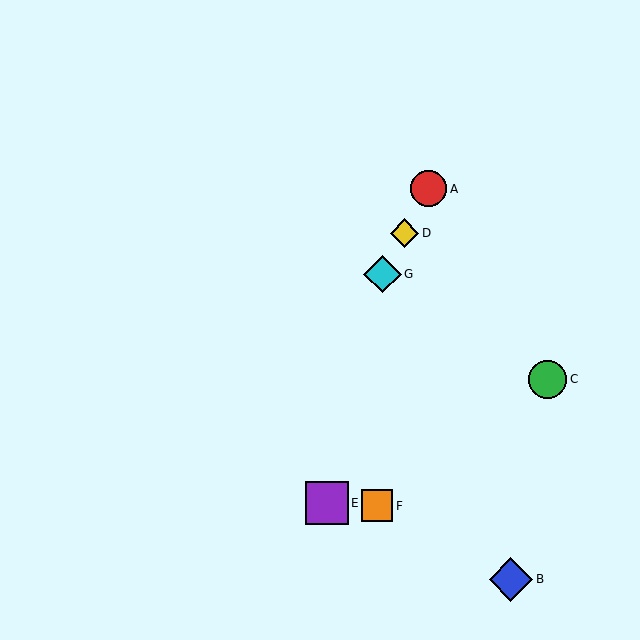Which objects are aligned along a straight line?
Objects A, D, G are aligned along a straight line.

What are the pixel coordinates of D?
Object D is at (405, 233).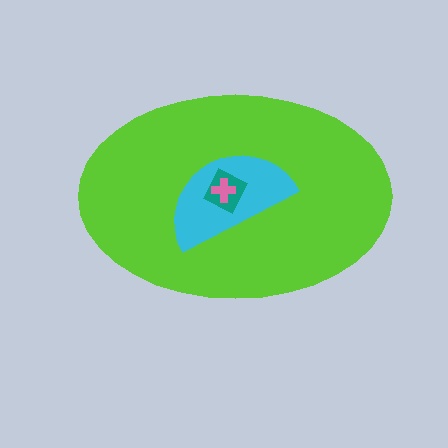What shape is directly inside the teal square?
The pink cross.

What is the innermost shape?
The pink cross.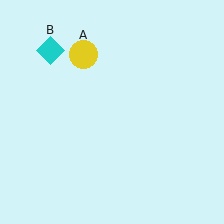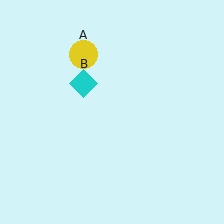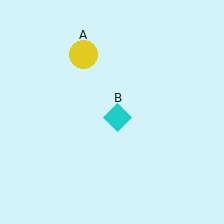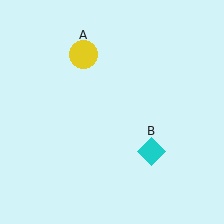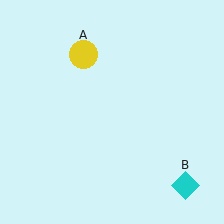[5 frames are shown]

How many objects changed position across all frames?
1 object changed position: cyan diamond (object B).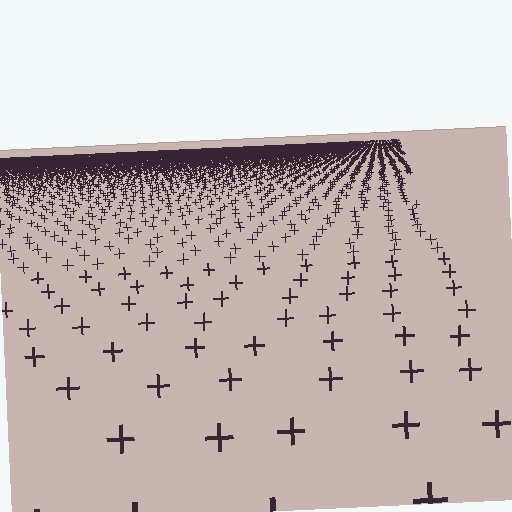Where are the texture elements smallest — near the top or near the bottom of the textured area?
Near the top.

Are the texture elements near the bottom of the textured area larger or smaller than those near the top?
Larger. Near the bottom, elements are closer to the viewer and appear at a bigger on-screen size.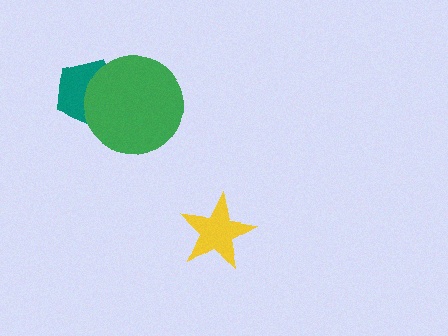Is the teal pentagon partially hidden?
Yes, it is partially covered by another shape.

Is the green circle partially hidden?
No, no other shape covers it.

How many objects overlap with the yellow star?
0 objects overlap with the yellow star.